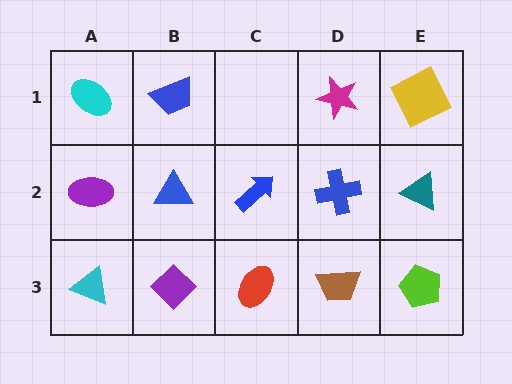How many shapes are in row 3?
5 shapes.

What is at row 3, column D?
A brown trapezoid.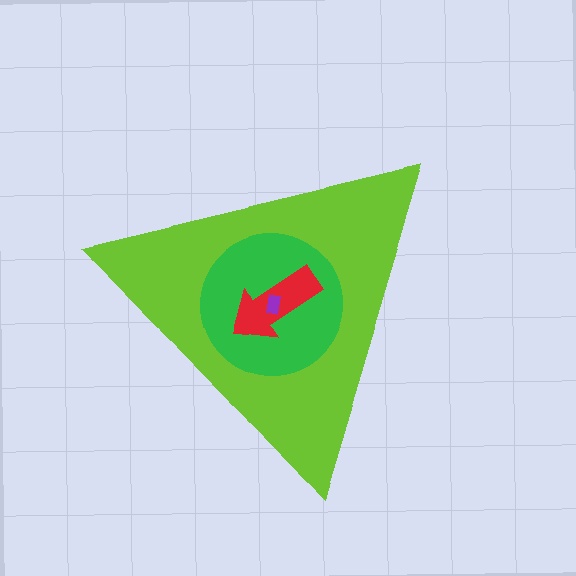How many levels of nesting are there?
4.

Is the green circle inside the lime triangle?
Yes.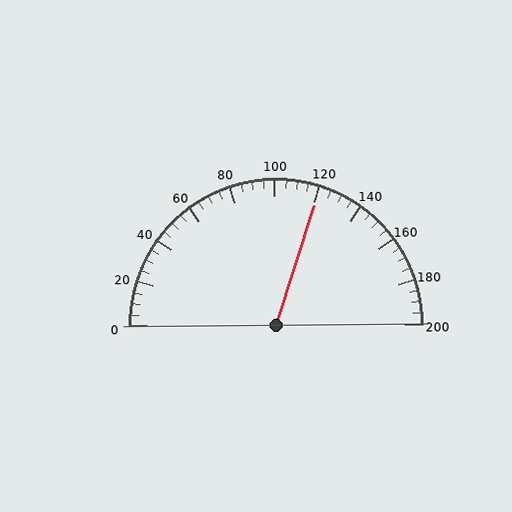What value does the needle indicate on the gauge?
The needle indicates approximately 120.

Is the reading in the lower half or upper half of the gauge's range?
The reading is in the upper half of the range (0 to 200).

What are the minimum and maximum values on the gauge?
The gauge ranges from 0 to 200.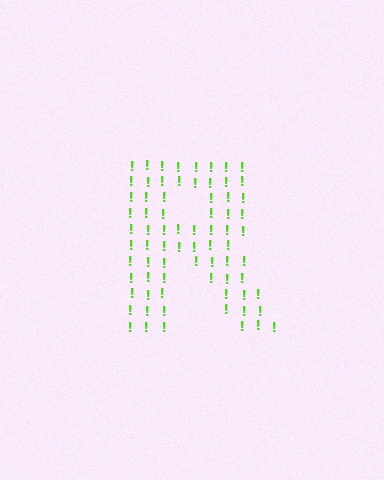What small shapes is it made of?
It is made of small exclamation marks.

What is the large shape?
The large shape is the letter R.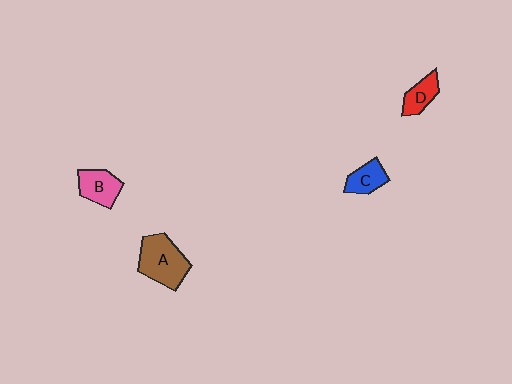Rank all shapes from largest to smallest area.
From largest to smallest: A (brown), B (pink), C (blue), D (red).